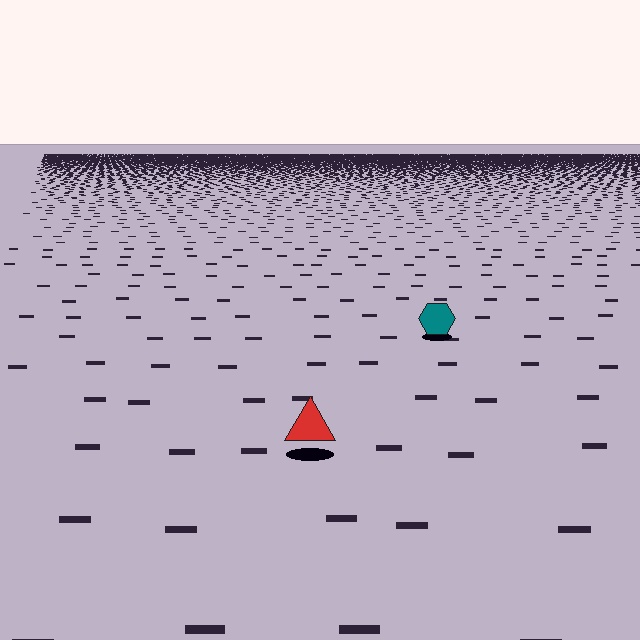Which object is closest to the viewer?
The red triangle is closest. The texture marks near it are larger and more spread out.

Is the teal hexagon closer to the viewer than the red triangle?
No. The red triangle is closer — you can tell from the texture gradient: the ground texture is coarser near it.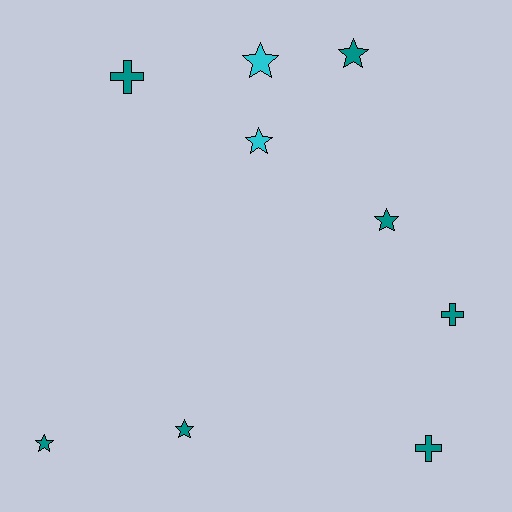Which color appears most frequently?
Teal, with 7 objects.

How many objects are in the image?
There are 9 objects.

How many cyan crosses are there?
There are no cyan crosses.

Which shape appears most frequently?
Star, with 6 objects.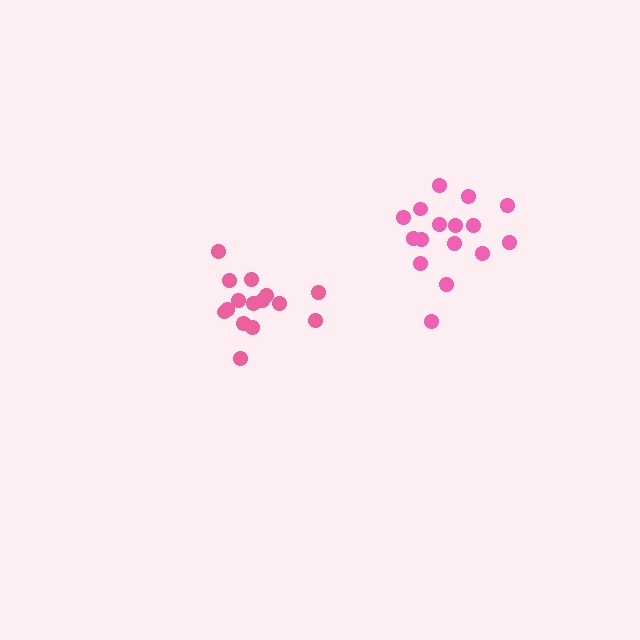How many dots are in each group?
Group 1: 15 dots, Group 2: 16 dots (31 total).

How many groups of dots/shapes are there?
There are 2 groups.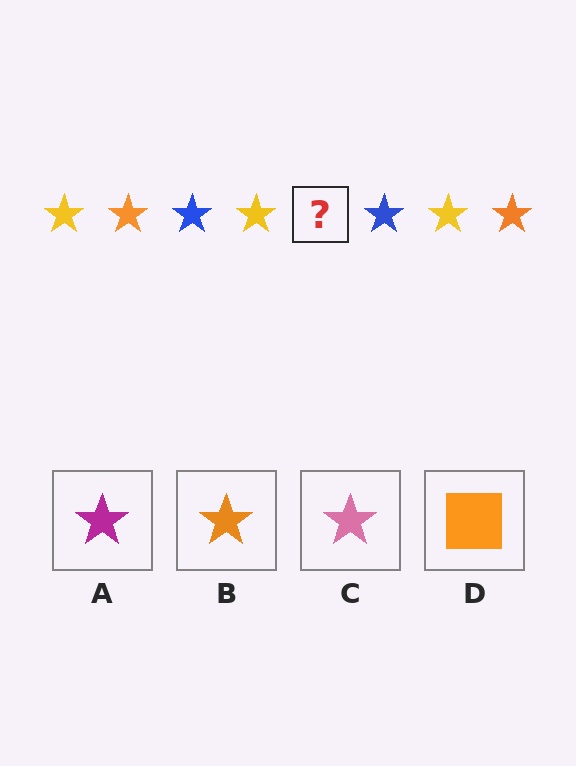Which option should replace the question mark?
Option B.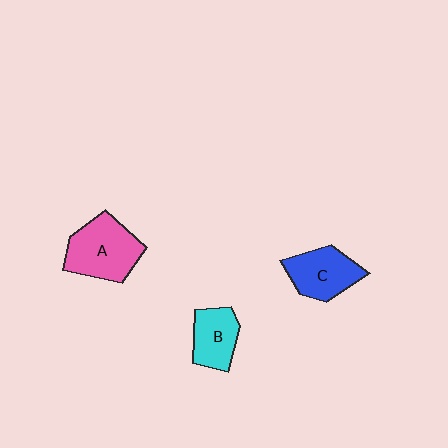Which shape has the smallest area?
Shape B (cyan).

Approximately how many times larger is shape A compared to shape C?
Approximately 1.3 times.